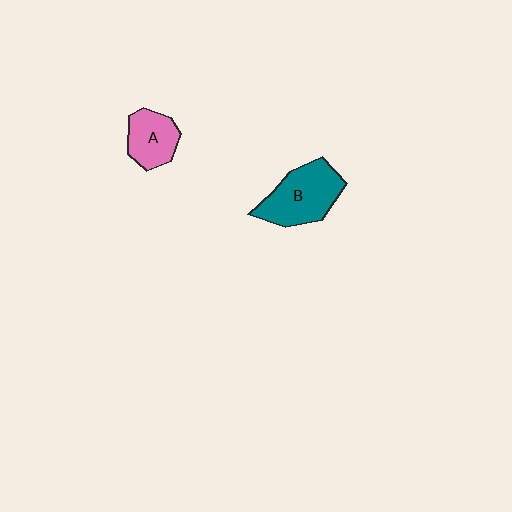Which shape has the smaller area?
Shape A (pink).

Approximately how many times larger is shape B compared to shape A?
Approximately 1.5 times.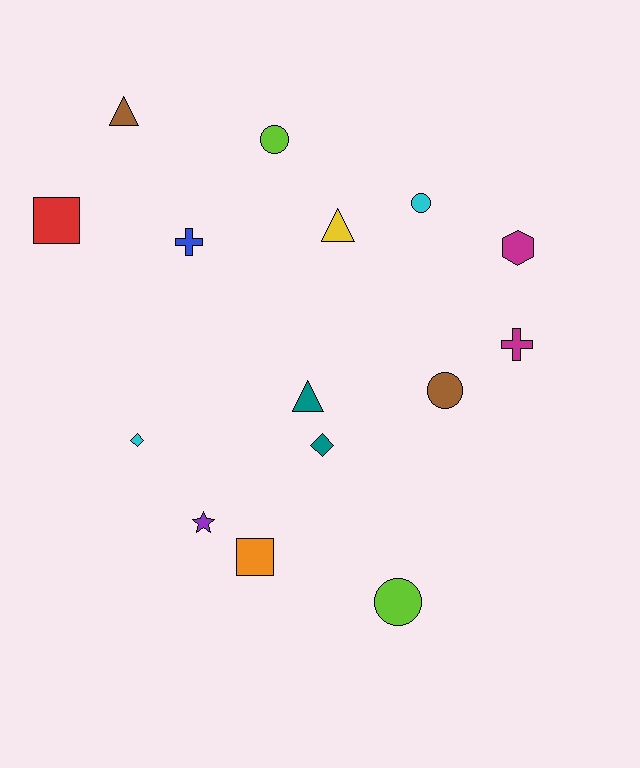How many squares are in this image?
There are 2 squares.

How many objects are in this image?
There are 15 objects.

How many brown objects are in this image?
There are 2 brown objects.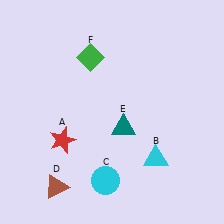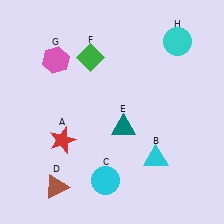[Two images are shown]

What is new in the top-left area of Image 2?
A pink hexagon (G) was added in the top-left area of Image 2.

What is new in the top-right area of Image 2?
A cyan circle (H) was added in the top-right area of Image 2.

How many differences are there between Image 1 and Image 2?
There are 2 differences between the two images.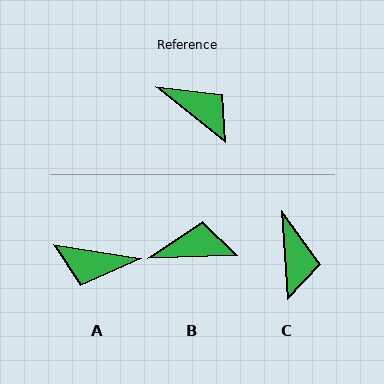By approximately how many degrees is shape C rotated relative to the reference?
Approximately 47 degrees clockwise.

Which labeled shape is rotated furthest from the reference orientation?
A, about 150 degrees away.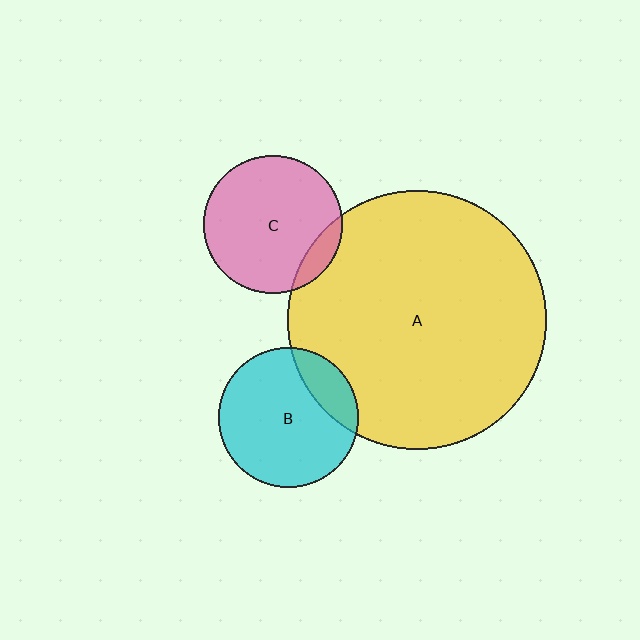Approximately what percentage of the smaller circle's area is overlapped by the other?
Approximately 20%.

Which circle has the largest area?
Circle A (yellow).